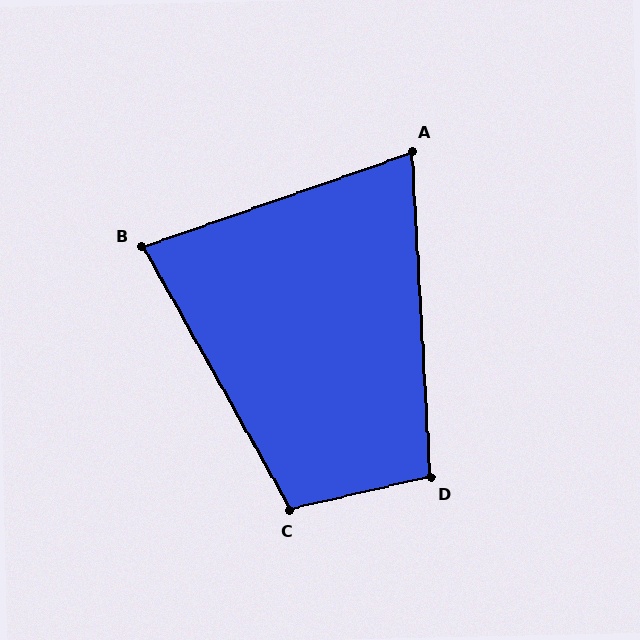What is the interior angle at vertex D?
Approximately 100 degrees (obtuse).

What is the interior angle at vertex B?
Approximately 80 degrees (acute).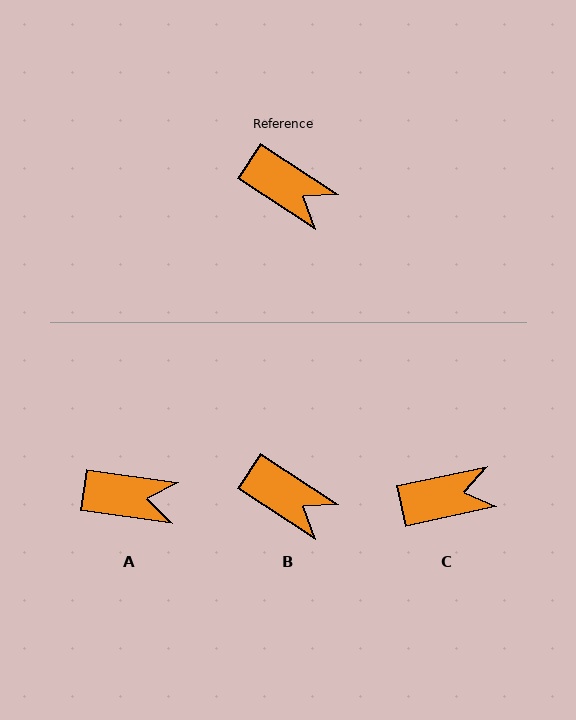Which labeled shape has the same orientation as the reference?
B.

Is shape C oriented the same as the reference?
No, it is off by about 45 degrees.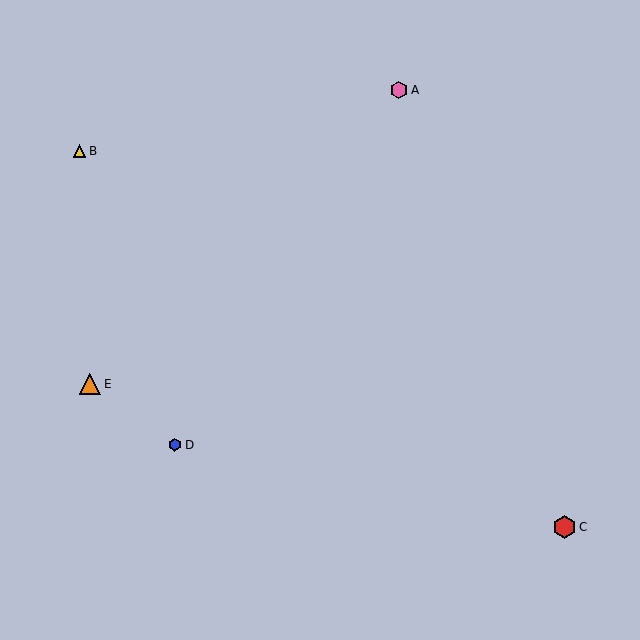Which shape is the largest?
The red hexagon (labeled C) is the largest.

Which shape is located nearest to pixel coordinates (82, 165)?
The yellow triangle (labeled B) at (80, 151) is nearest to that location.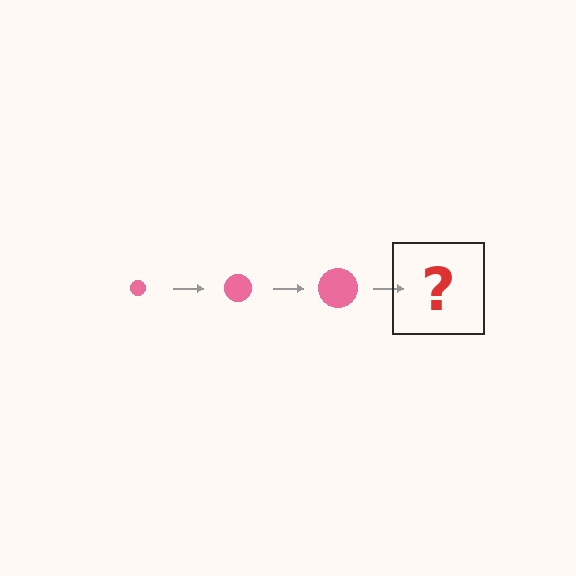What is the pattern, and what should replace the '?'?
The pattern is that the circle gets progressively larger each step. The '?' should be a pink circle, larger than the previous one.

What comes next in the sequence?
The next element should be a pink circle, larger than the previous one.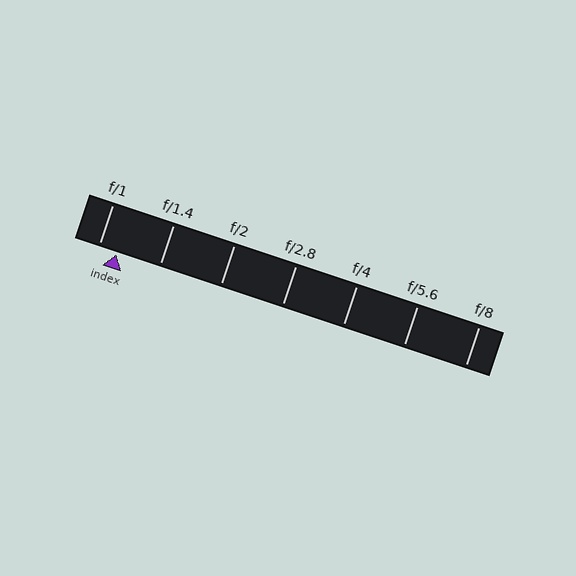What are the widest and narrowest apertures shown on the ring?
The widest aperture shown is f/1 and the narrowest is f/8.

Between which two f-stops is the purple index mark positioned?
The index mark is between f/1 and f/1.4.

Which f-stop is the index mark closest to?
The index mark is closest to f/1.